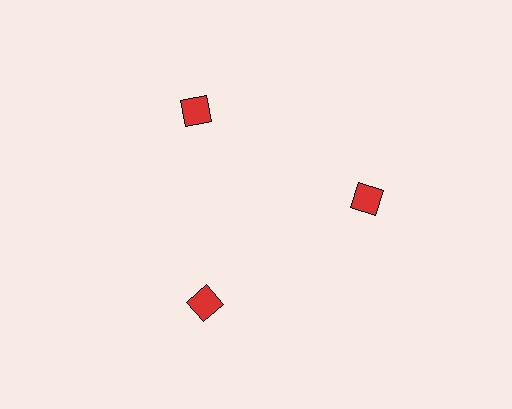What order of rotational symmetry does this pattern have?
This pattern has 3-fold rotational symmetry.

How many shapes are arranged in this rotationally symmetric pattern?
There are 3 shapes, arranged in 3 groups of 1.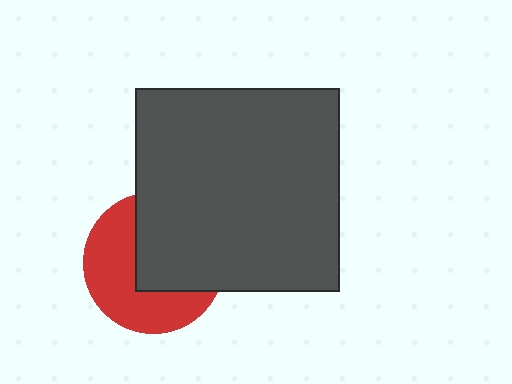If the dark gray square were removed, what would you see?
You would see the complete red circle.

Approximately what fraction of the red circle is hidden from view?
Roughly 49% of the red circle is hidden behind the dark gray square.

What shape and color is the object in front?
The object in front is a dark gray square.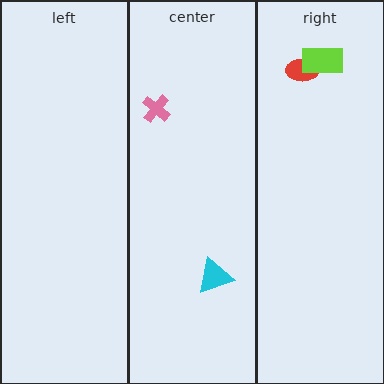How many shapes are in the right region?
2.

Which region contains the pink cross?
The center region.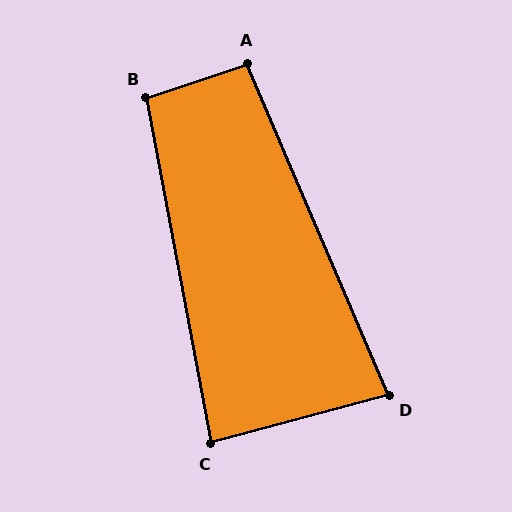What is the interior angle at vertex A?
Approximately 94 degrees (approximately right).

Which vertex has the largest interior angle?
B, at approximately 98 degrees.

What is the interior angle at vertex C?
Approximately 86 degrees (approximately right).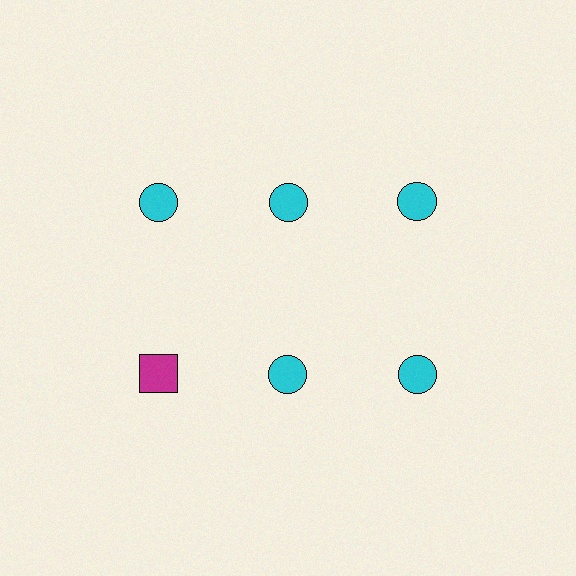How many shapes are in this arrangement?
There are 6 shapes arranged in a grid pattern.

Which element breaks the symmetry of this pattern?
The magenta square in the second row, leftmost column breaks the symmetry. All other shapes are cyan circles.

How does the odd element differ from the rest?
It differs in both color (magenta instead of cyan) and shape (square instead of circle).